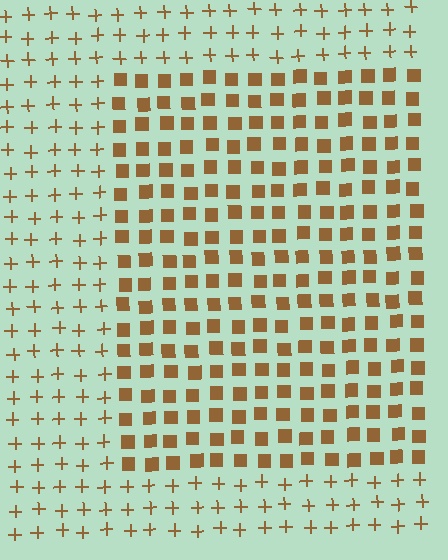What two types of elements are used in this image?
The image uses squares inside the rectangle region and plus signs outside it.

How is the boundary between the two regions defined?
The boundary is defined by a change in element shape: squares inside vs. plus signs outside. All elements share the same color and spacing.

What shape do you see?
I see a rectangle.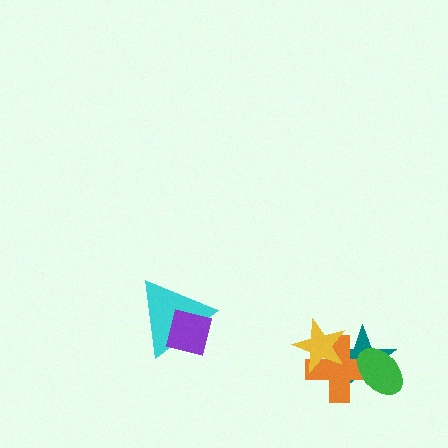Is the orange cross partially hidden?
Yes, it is partially covered by another shape.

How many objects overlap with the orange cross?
3 objects overlap with the orange cross.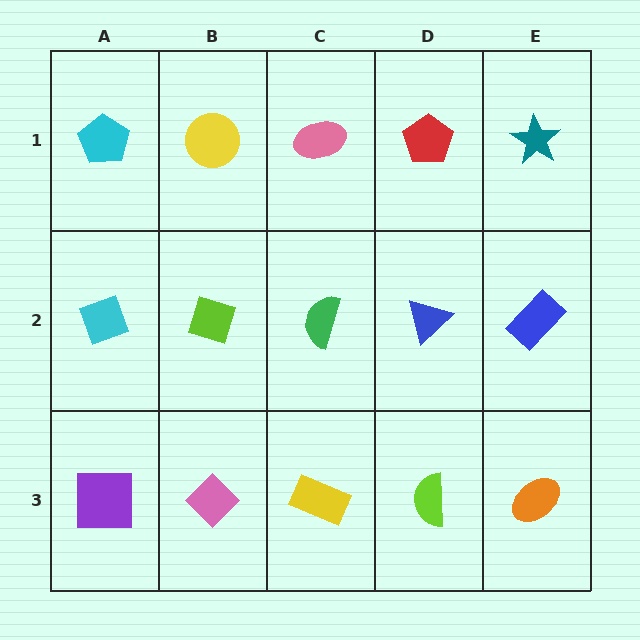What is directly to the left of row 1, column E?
A red pentagon.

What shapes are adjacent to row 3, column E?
A blue rectangle (row 2, column E), a lime semicircle (row 3, column D).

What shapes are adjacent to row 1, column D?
A blue triangle (row 2, column D), a pink ellipse (row 1, column C), a teal star (row 1, column E).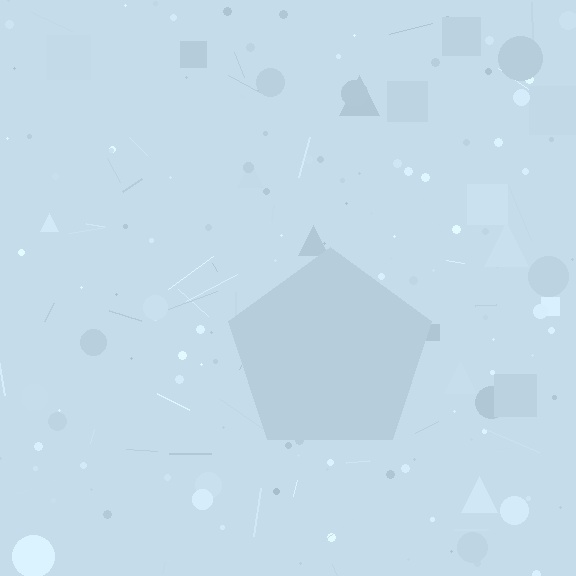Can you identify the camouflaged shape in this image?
The camouflaged shape is a pentagon.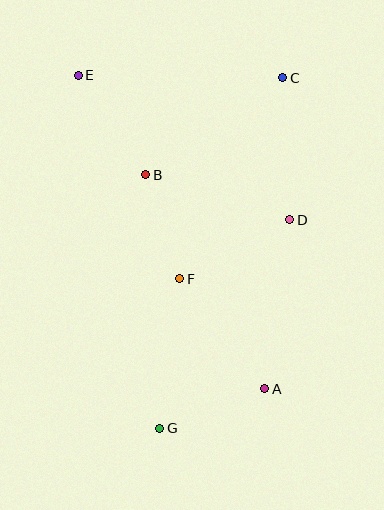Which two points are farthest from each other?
Points C and G are farthest from each other.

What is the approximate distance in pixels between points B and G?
The distance between B and G is approximately 254 pixels.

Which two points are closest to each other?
Points B and F are closest to each other.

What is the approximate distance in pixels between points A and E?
The distance between A and E is approximately 365 pixels.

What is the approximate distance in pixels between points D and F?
The distance between D and F is approximately 125 pixels.